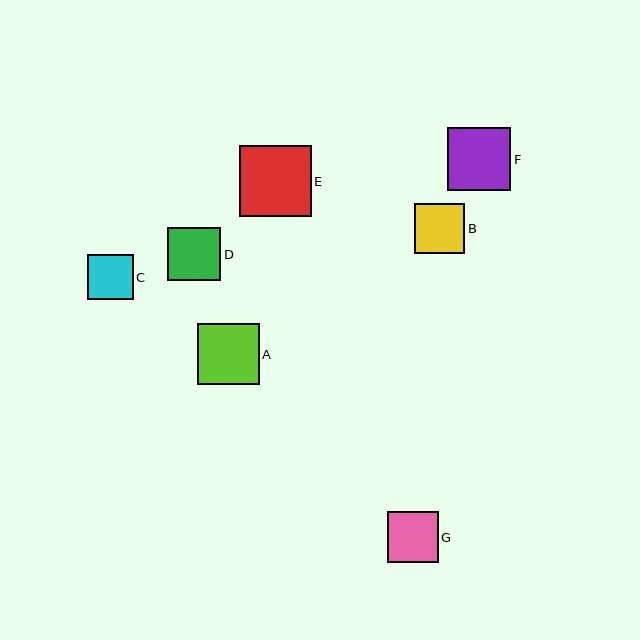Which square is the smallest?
Square C is the smallest with a size of approximately 46 pixels.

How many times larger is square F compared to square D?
Square F is approximately 1.2 times the size of square D.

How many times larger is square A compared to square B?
Square A is approximately 1.2 times the size of square B.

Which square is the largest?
Square E is the largest with a size of approximately 72 pixels.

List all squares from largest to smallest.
From largest to smallest: E, F, A, D, G, B, C.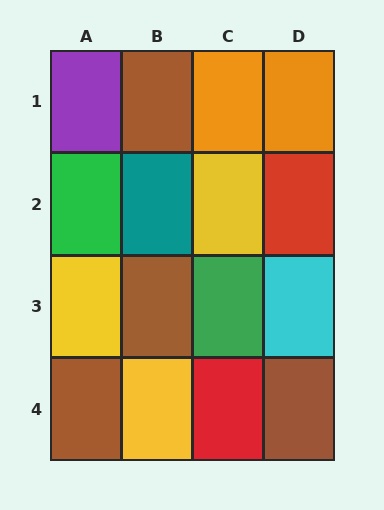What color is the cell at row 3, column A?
Yellow.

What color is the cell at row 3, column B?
Brown.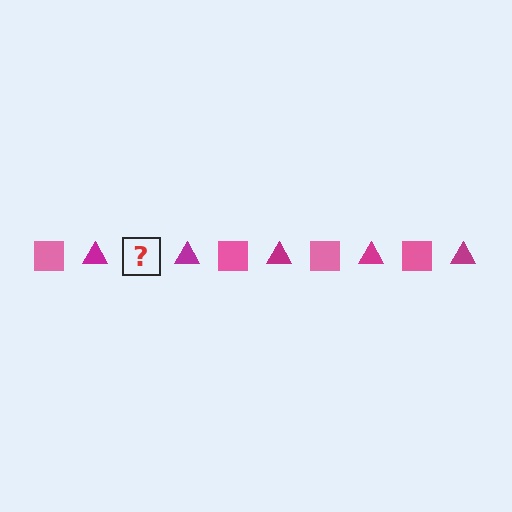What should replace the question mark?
The question mark should be replaced with a pink square.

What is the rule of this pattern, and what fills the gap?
The rule is that the pattern alternates between pink square and magenta triangle. The gap should be filled with a pink square.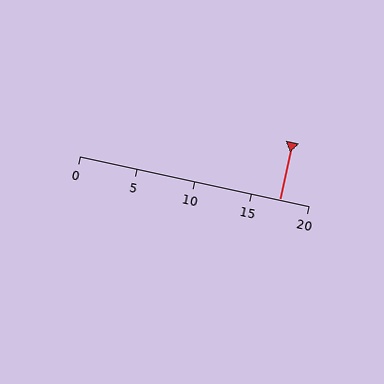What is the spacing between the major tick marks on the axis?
The major ticks are spaced 5 apart.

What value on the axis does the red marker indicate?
The marker indicates approximately 17.5.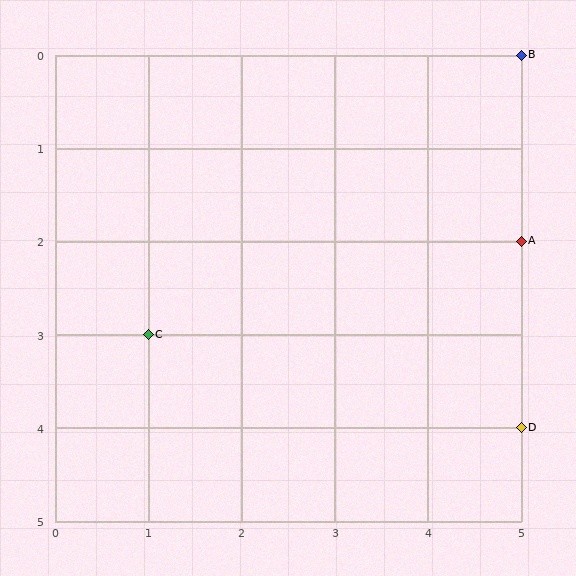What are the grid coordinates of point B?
Point B is at grid coordinates (5, 0).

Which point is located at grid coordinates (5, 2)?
Point A is at (5, 2).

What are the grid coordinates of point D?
Point D is at grid coordinates (5, 4).